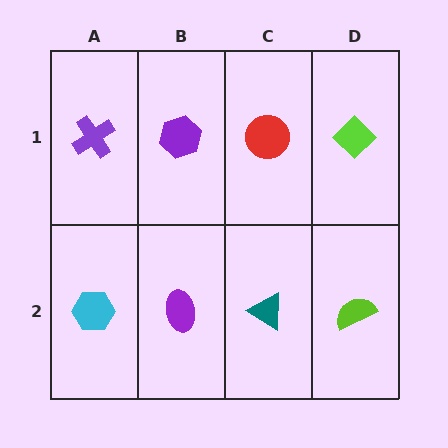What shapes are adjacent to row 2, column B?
A purple hexagon (row 1, column B), a cyan hexagon (row 2, column A), a teal triangle (row 2, column C).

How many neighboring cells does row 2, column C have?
3.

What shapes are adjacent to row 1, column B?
A purple ellipse (row 2, column B), a purple cross (row 1, column A), a red circle (row 1, column C).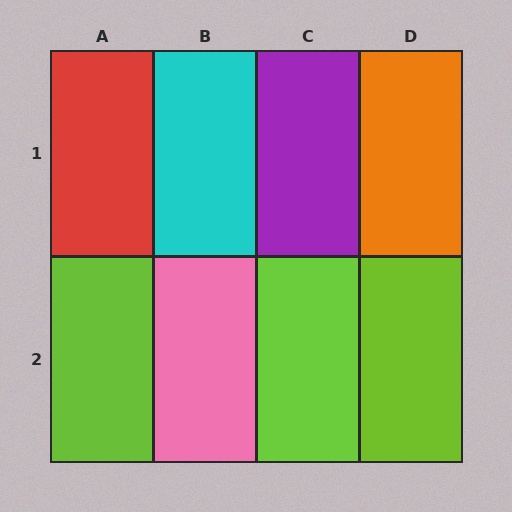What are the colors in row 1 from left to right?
Red, cyan, purple, orange.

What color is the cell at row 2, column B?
Pink.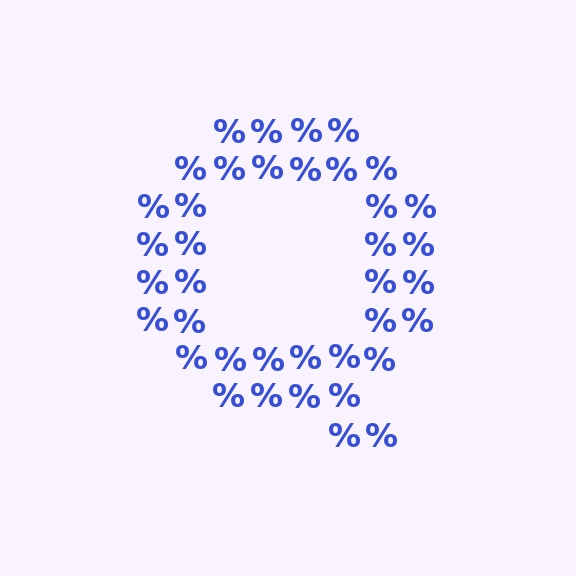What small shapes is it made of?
It is made of small percent signs.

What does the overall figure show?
The overall figure shows the letter Q.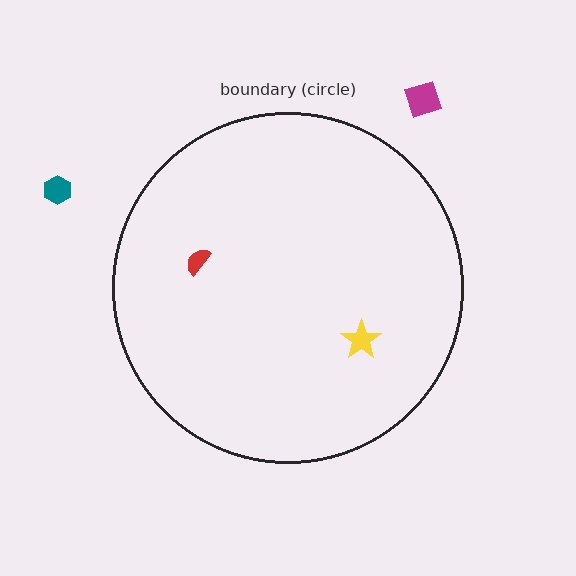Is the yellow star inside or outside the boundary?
Inside.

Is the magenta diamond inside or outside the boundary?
Outside.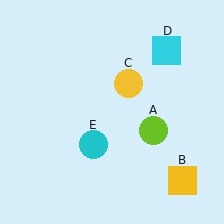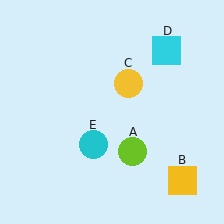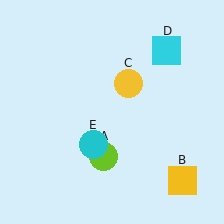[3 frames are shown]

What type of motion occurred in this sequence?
The lime circle (object A) rotated clockwise around the center of the scene.